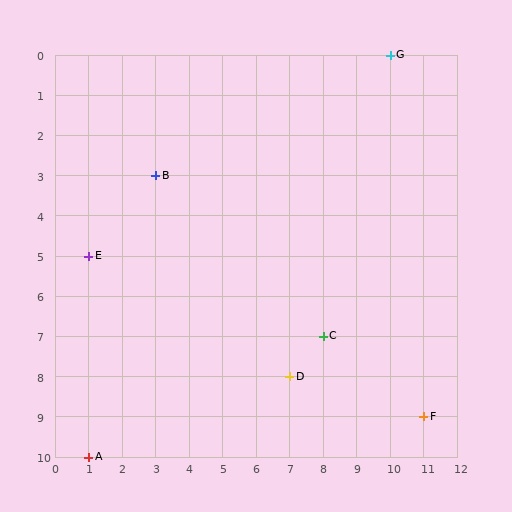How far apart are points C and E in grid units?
Points C and E are 7 columns and 2 rows apart (about 7.3 grid units diagonally).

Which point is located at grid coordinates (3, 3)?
Point B is at (3, 3).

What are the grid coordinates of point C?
Point C is at grid coordinates (8, 7).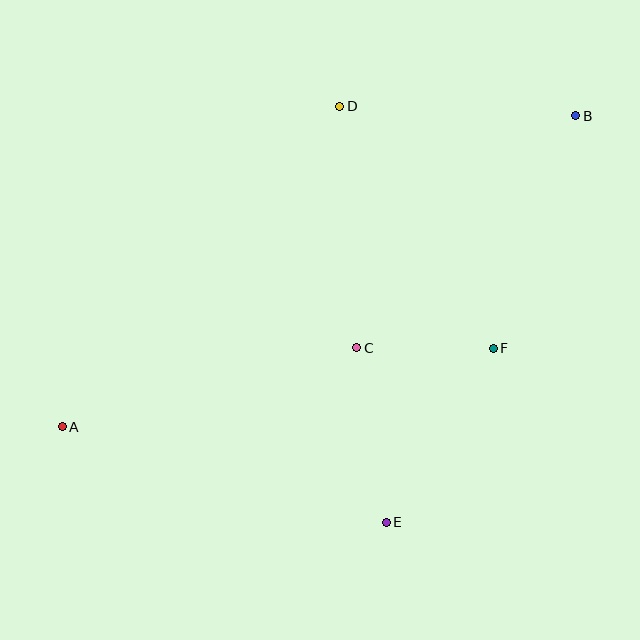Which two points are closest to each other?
Points C and F are closest to each other.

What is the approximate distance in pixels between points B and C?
The distance between B and C is approximately 319 pixels.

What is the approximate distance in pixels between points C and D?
The distance between C and D is approximately 242 pixels.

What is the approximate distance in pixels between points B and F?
The distance between B and F is approximately 247 pixels.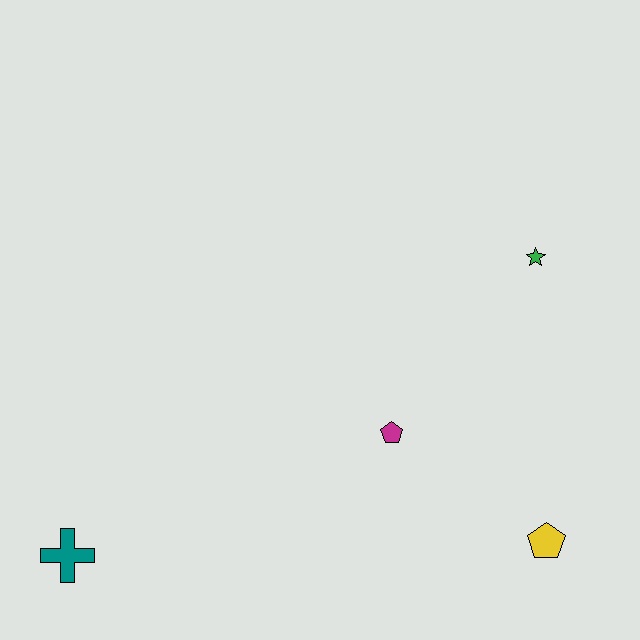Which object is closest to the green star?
The magenta pentagon is closest to the green star.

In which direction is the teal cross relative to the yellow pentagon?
The teal cross is to the left of the yellow pentagon.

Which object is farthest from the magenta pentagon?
The teal cross is farthest from the magenta pentagon.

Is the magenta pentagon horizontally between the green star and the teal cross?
Yes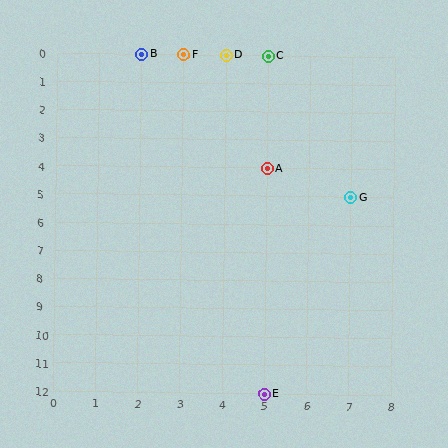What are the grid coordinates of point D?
Point D is at grid coordinates (4, 0).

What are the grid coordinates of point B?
Point B is at grid coordinates (2, 0).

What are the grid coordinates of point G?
Point G is at grid coordinates (7, 5).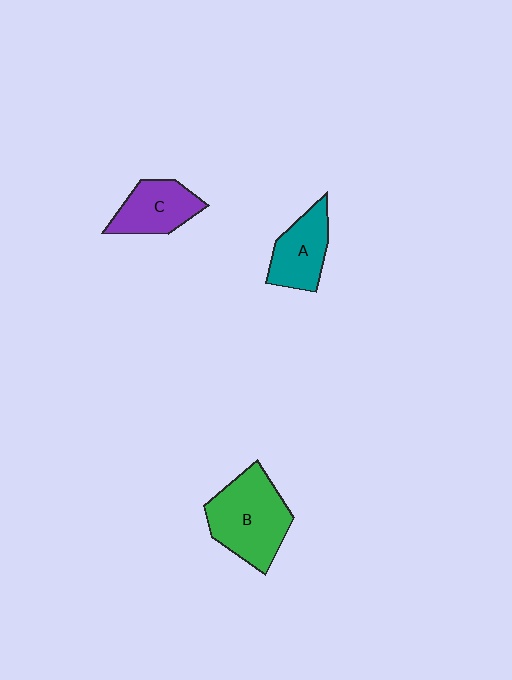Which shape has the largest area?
Shape B (green).